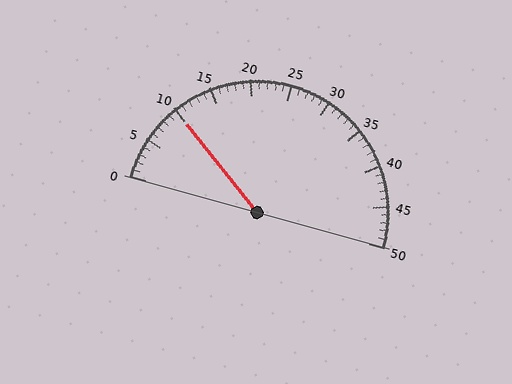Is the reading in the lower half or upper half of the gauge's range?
The reading is in the lower half of the range (0 to 50).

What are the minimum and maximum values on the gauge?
The gauge ranges from 0 to 50.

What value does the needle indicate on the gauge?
The needle indicates approximately 10.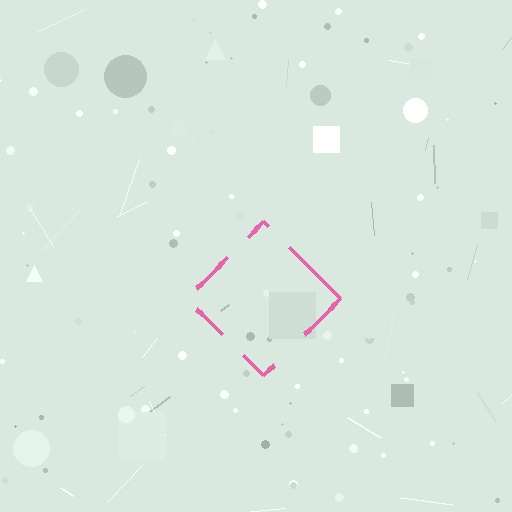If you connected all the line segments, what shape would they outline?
They would outline a diamond.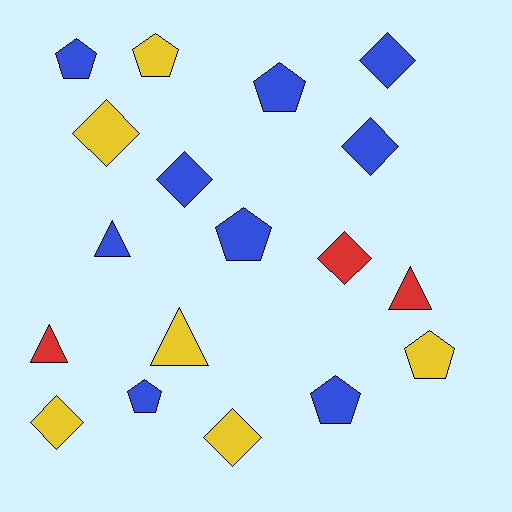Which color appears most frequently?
Blue, with 9 objects.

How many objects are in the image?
There are 18 objects.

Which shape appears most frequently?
Pentagon, with 7 objects.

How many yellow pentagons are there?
There are 2 yellow pentagons.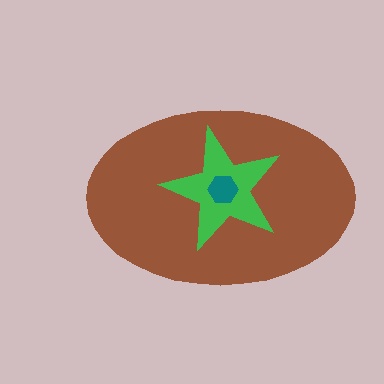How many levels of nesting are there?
3.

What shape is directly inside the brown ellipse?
The green star.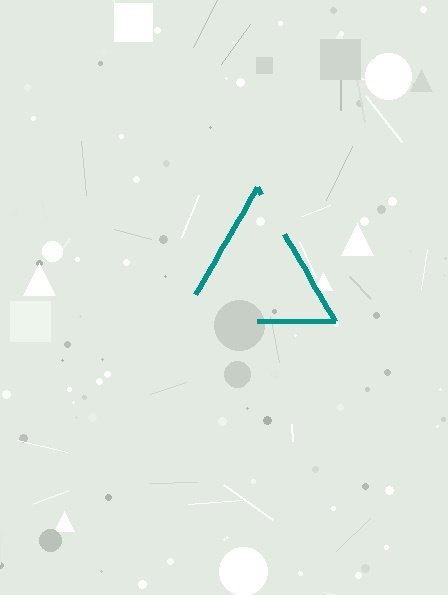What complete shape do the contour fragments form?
The contour fragments form a triangle.